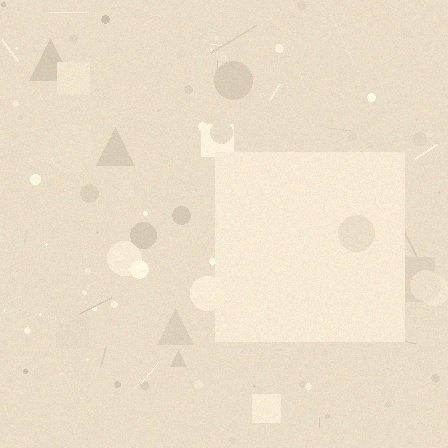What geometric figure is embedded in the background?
A square is embedded in the background.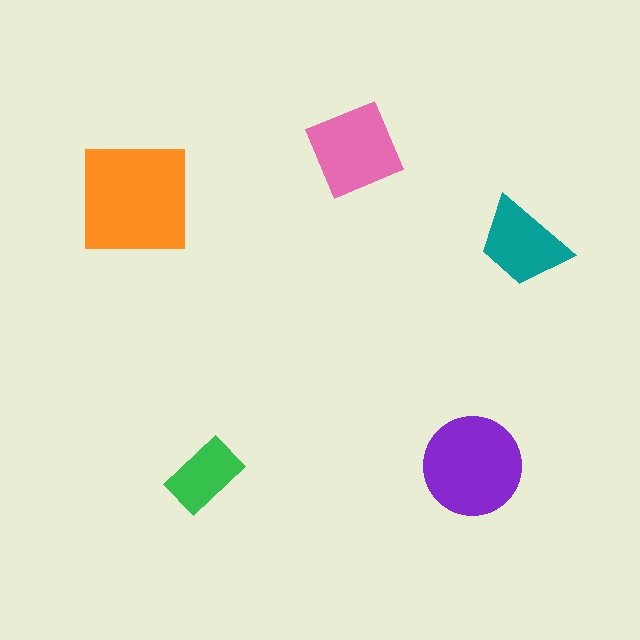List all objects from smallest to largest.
The green rectangle, the teal trapezoid, the pink diamond, the purple circle, the orange square.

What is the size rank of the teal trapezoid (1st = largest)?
4th.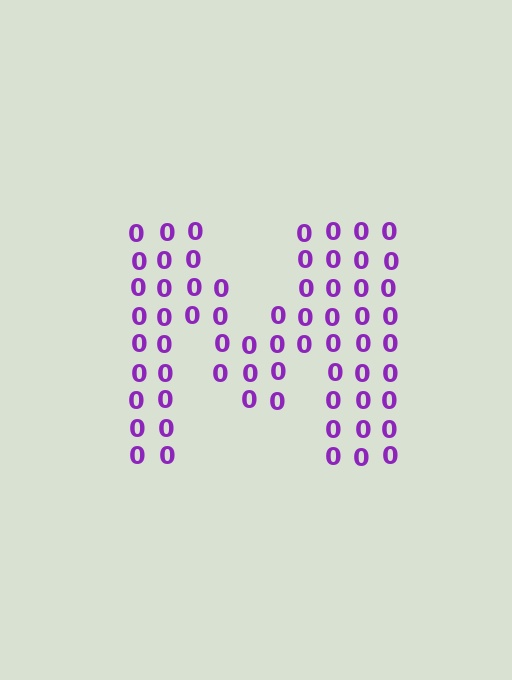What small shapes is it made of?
It is made of small digit 0's.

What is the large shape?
The large shape is the letter M.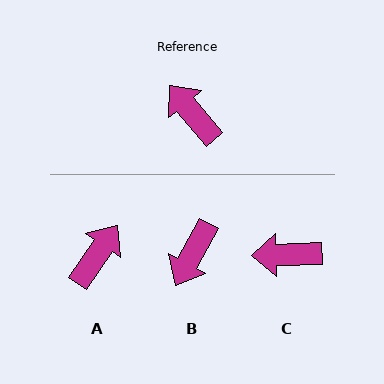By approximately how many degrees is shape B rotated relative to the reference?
Approximately 112 degrees counter-clockwise.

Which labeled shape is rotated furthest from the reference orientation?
B, about 112 degrees away.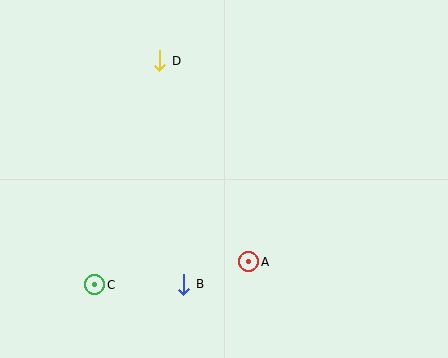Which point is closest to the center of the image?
Point A at (249, 262) is closest to the center.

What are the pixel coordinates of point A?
Point A is at (249, 262).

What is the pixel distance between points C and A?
The distance between C and A is 156 pixels.